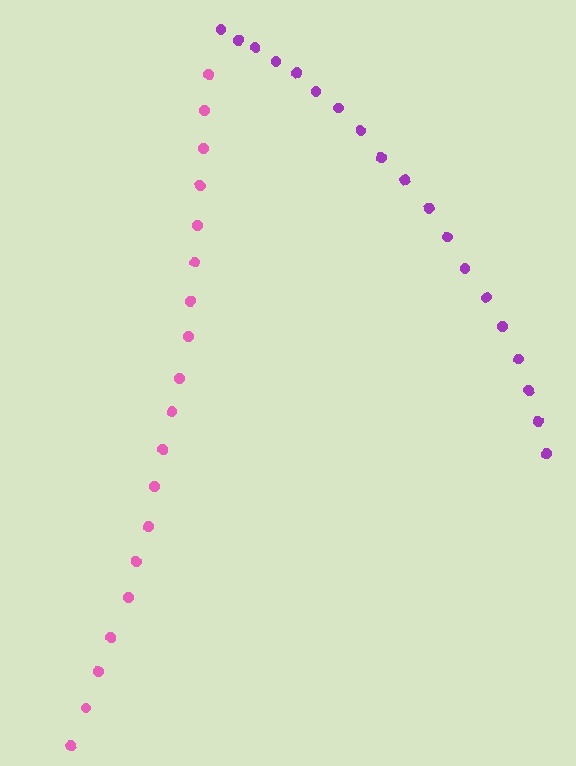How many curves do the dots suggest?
There are 2 distinct paths.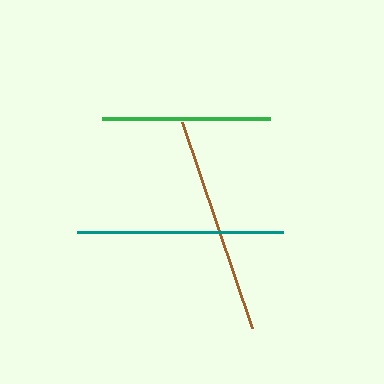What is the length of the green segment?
The green segment is approximately 168 pixels long.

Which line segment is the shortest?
The green line is the shortest at approximately 168 pixels.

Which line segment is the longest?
The brown line is the longest at approximately 217 pixels.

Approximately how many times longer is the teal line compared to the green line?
The teal line is approximately 1.2 times the length of the green line.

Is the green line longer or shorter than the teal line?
The teal line is longer than the green line.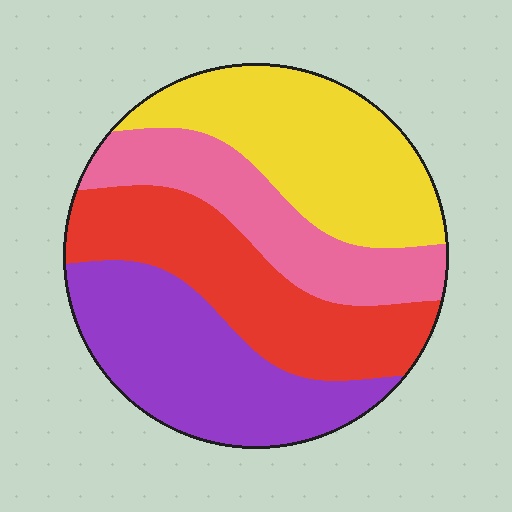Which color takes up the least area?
Pink, at roughly 20%.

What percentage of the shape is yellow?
Yellow takes up between a quarter and a half of the shape.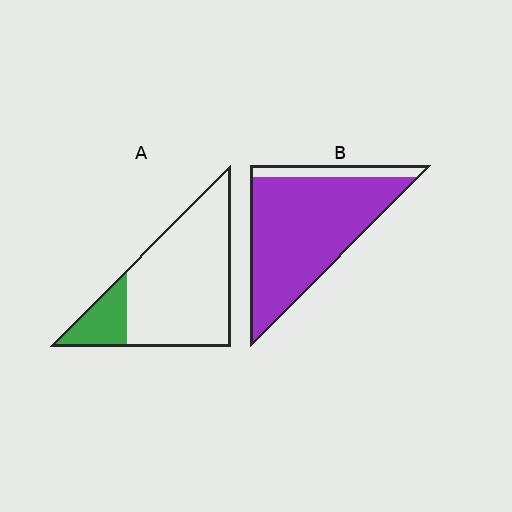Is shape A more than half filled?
No.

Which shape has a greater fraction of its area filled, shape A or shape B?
Shape B.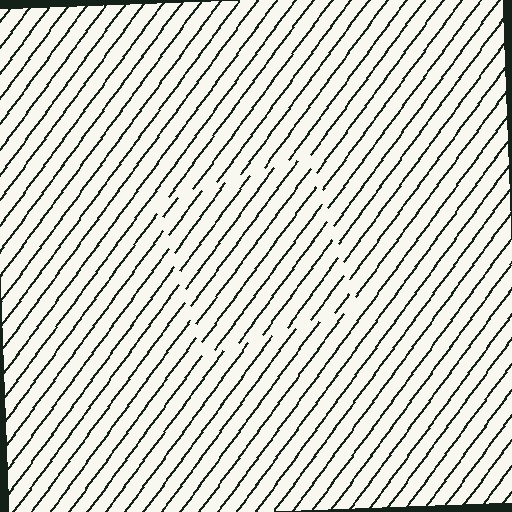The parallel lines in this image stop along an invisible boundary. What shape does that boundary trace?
An illusory square. The interior of the shape contains the same grating, shifted by half a period — the contour is defined by the phase discontinuity where line-ends from the inner and outer gratings abut.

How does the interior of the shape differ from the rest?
The interior of the shape contains the same grating, shifted by half a period — the contour is defined by the phase discontinuity where line-ends from the inner and outer gratings abut.